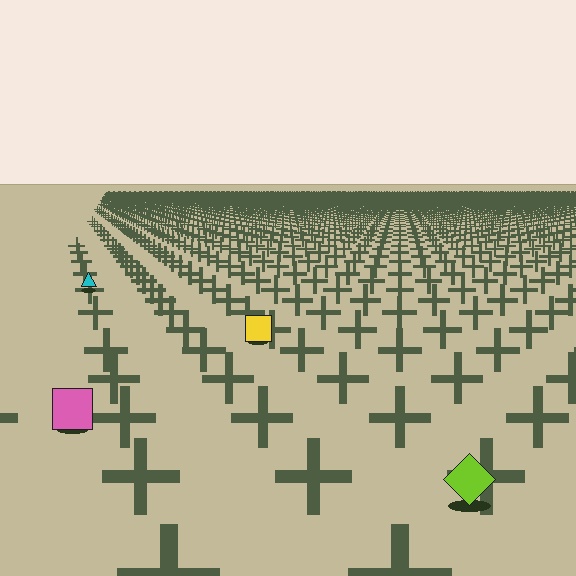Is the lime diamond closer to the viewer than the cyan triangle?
Yes. The lime diamond is closer — you can tell from the texture gradient: the ground texture is coarser near it.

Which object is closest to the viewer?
The lime diamond is closest. The texture marks near it are larger and more spread out.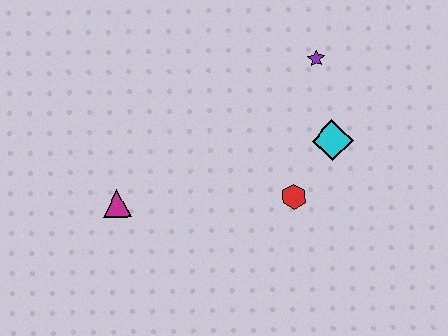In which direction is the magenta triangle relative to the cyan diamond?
The magenta triangle is to the left of the cyan diamond.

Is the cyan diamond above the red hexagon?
Yes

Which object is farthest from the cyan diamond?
The magenta triangle is farthest from the cyan diamond.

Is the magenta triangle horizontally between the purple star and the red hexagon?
No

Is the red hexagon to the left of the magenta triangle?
No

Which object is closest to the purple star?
The cyan diamond is closest to the purple star.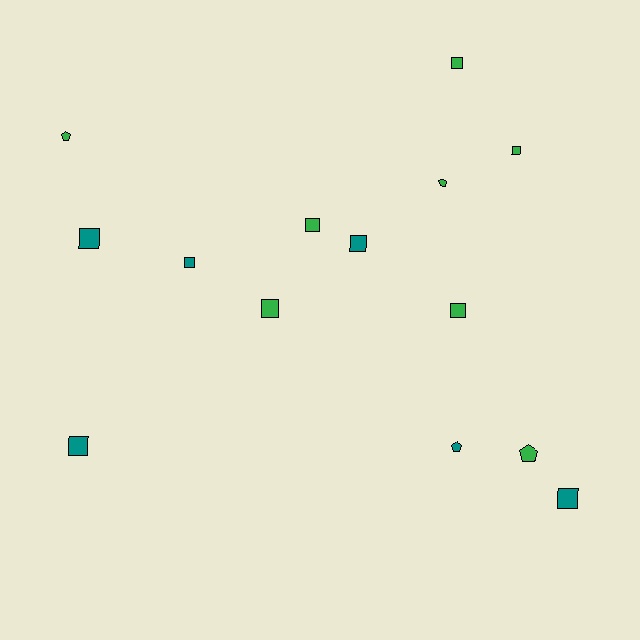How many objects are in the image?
There are 14 objects.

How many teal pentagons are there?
There is 1 teal pentagon.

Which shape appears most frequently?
Square, with 10 objects.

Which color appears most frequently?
Green, with 8 objects.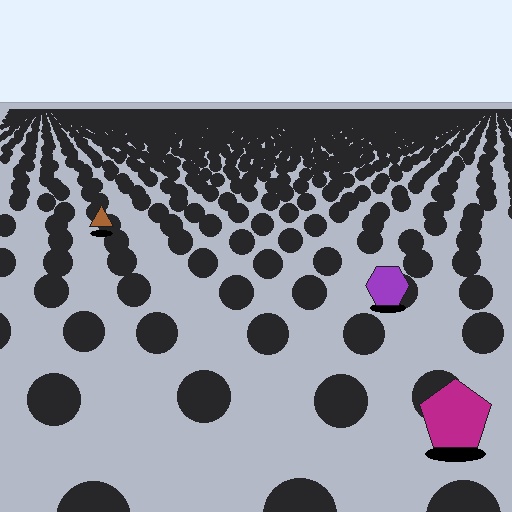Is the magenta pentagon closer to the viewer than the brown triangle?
Yes. The magenta pentagon is closer — you can tell from the texture gradient: the ground texture is coarser near it.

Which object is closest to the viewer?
The magenta pentagon is closest. The texture marks near it are larger and more spread out.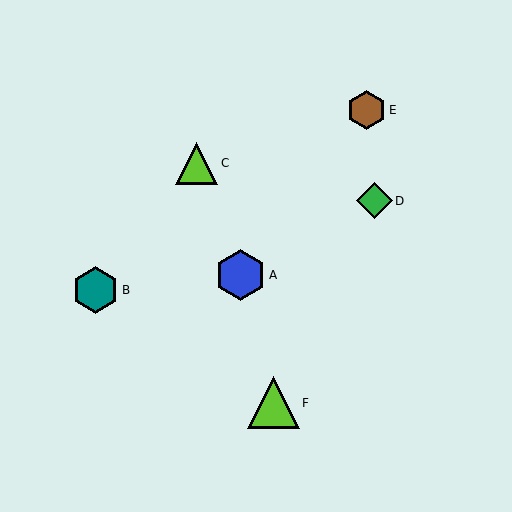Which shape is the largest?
The lime triangle (labeled F) is the largest.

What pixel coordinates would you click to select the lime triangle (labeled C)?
Click at (197, 163) to select the lime triangle C.